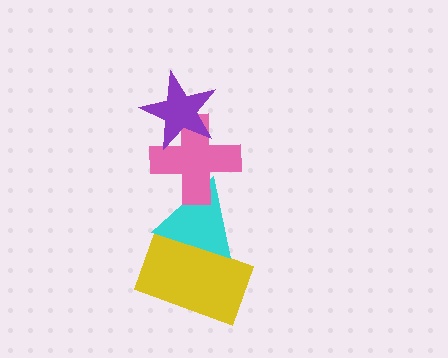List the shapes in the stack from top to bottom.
From top to bottom: the purple star, the pink cross, the cyan triangle, the yellow rectangle.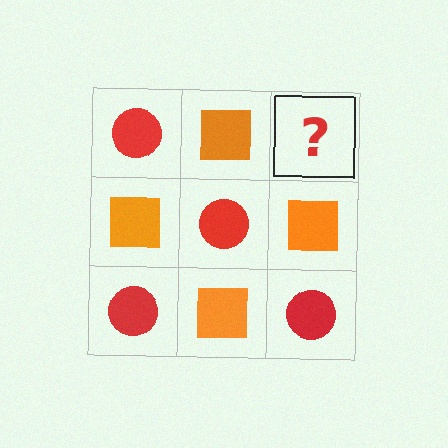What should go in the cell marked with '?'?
The missing cell should contain a red circle.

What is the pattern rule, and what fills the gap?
The rule is that it alternates red circle and orange square in a checkerboard pattern. The gap should be filled with a red circle.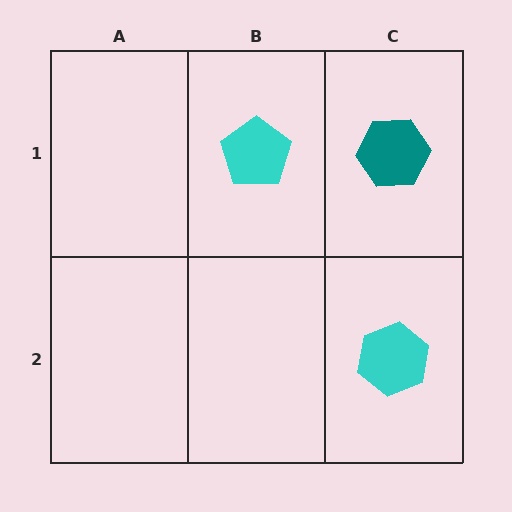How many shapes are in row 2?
1 shape.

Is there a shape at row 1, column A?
No, that cell is empty.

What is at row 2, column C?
A cyan hexagon.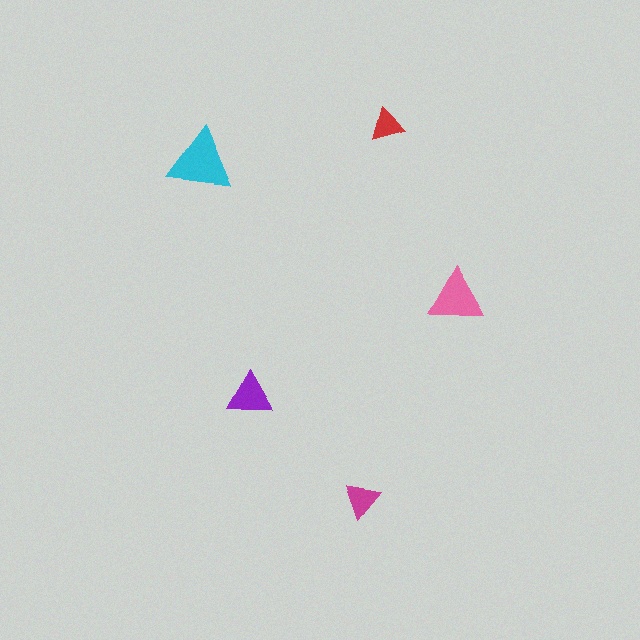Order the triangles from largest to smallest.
the cyan one, the pink one, the purple one, the magenta one, the red one.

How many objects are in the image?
There are 5 objects in the image.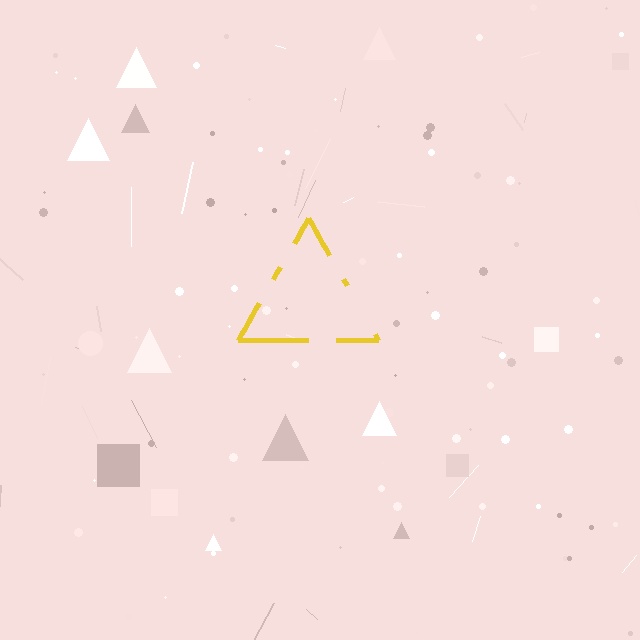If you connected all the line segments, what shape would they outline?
They would outline a triangle.